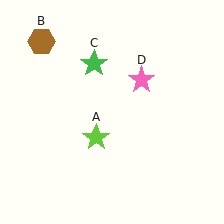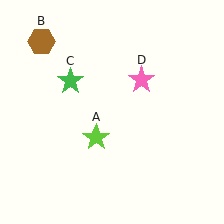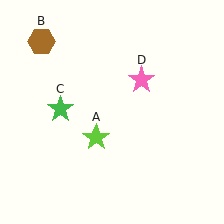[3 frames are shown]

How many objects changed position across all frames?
1 object changed position: green star (object C).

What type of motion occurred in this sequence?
The green star (object C) rotated counterclockwise around the center of the scene.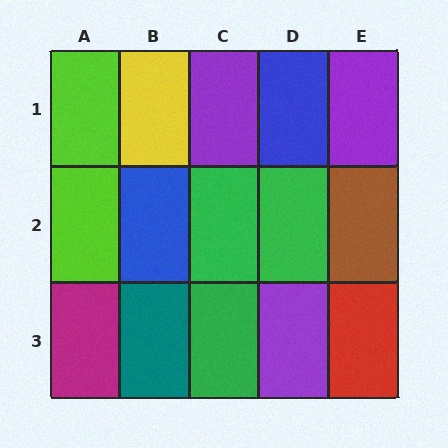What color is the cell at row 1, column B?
Yellow.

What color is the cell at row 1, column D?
Blue.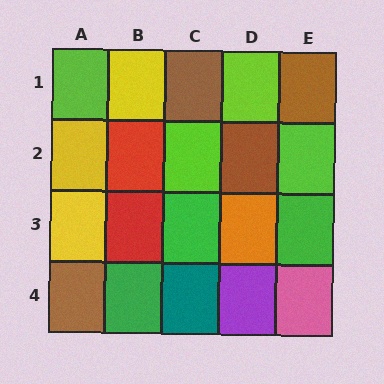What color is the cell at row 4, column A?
Brown.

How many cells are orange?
1 cell is orange.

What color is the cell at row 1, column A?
Lime.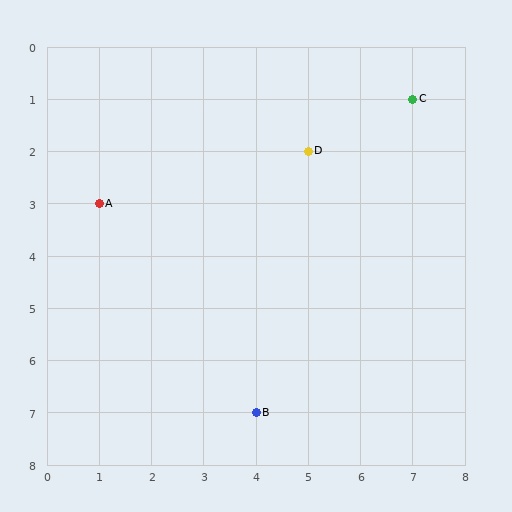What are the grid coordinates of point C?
Point C is at grid coordinates (7, 1).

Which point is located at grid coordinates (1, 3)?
Point A is at (1, 3).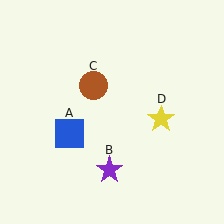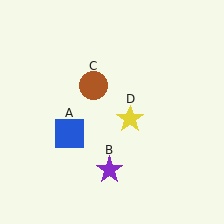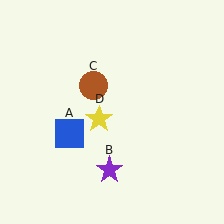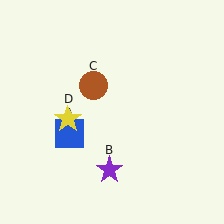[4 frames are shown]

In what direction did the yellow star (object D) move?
The yellow star (object D) moved left.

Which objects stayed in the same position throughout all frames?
Blue square (object A) and purple star (object B) and brown circle (object C) remained stationary.